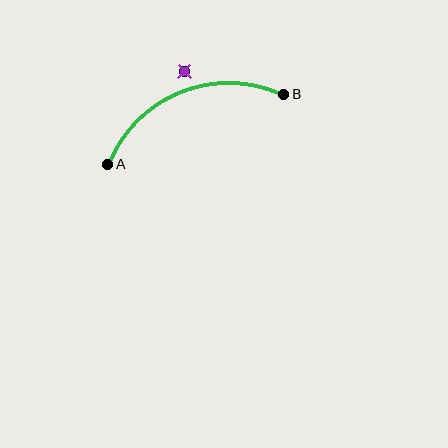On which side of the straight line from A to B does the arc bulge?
The arc bulges above the straight line connecting A and B.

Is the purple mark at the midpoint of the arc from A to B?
No — the purple mark does not lie on the arc at all. It sits slightly outside the curve.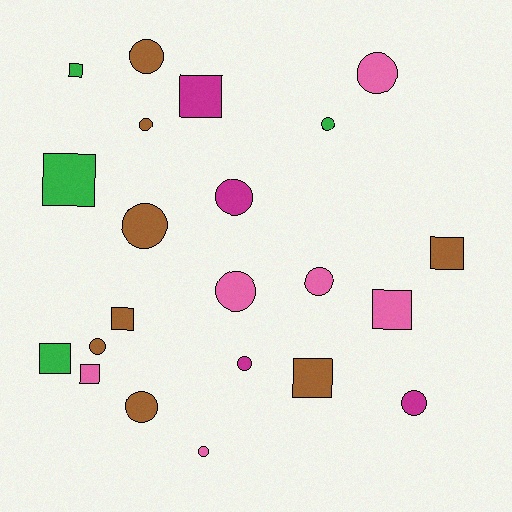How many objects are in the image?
There are 22 objects.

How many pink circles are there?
There are 4 pink circles.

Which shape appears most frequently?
Circle, with 13 objects.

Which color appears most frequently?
Brown, with 8 objects.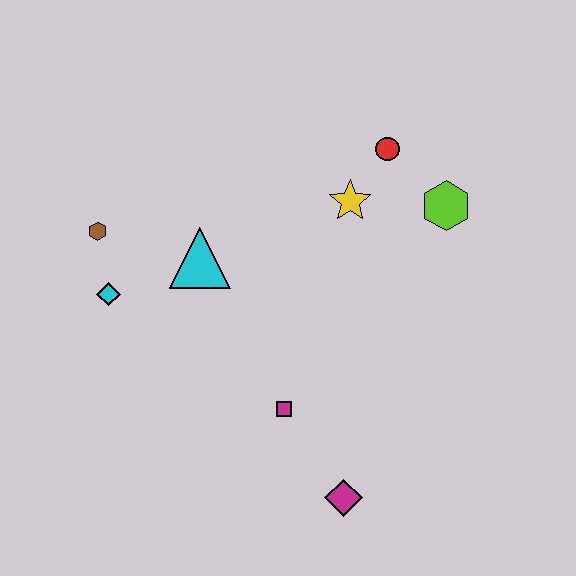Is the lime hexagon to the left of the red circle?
No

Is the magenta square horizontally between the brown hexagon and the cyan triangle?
No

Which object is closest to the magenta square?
The magenta diamond is closest to the magenta square.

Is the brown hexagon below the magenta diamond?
No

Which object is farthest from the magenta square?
The red circle is farthest from the magenta square.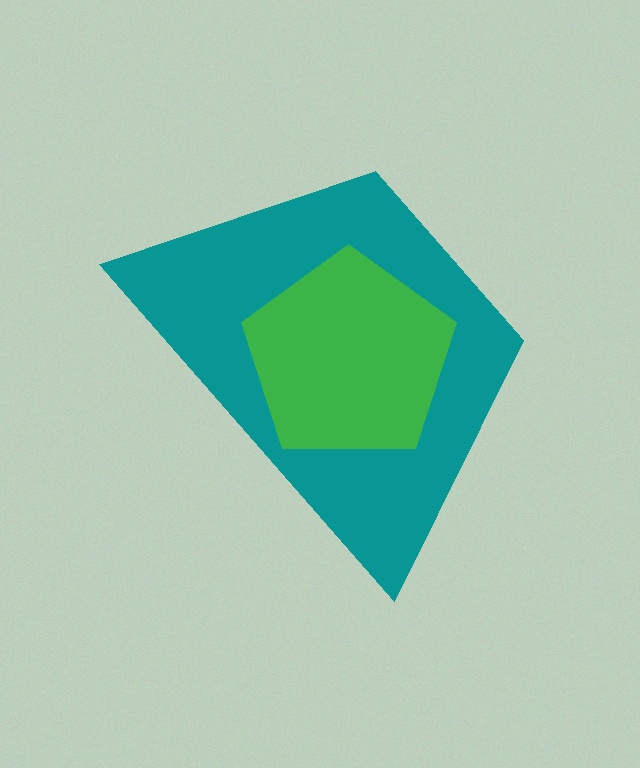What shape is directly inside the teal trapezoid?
The green pentagon.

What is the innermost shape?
The green pentagon.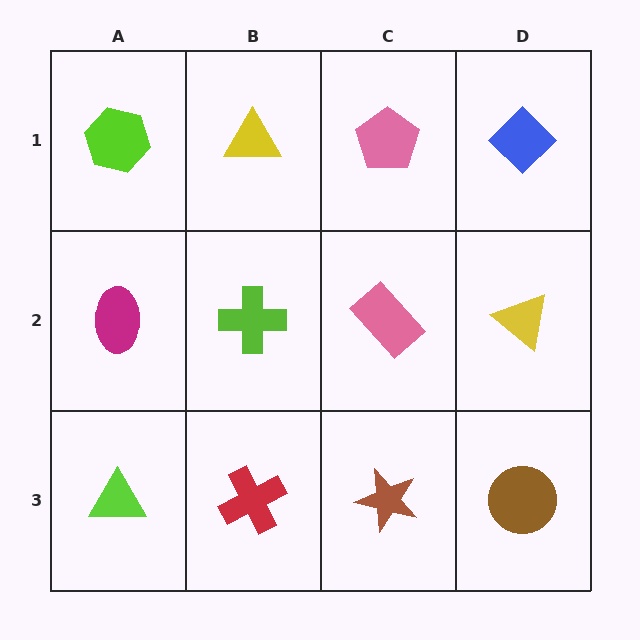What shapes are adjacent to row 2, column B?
A yellow triangle (row 1, column B), a red cross (row 3, column B), a magenta ellipse (row 2, column A), a pink rectangle (row 2, column C).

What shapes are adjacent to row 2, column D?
A blue diamond (row 1, column D), a brown circle (row 3, column D), a pink rectangle (row 2, column C).